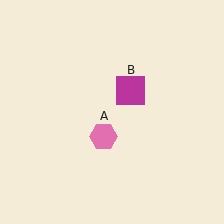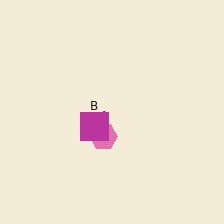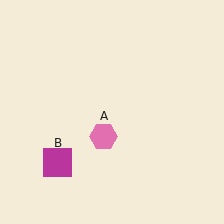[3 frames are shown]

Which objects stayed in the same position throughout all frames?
Pink hexagon (object A) remained stationary.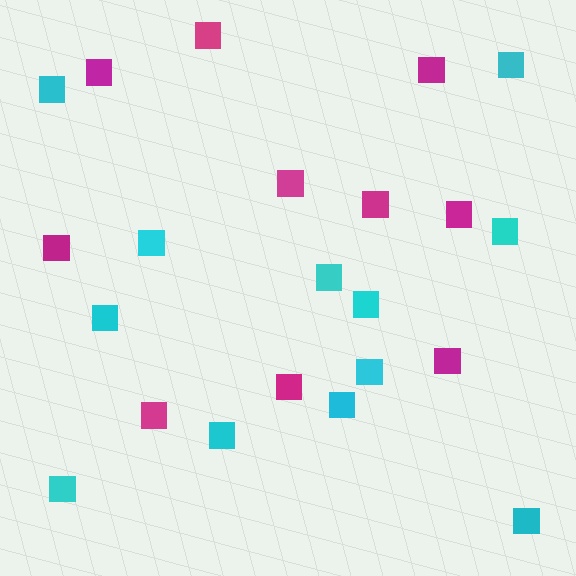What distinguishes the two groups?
There are 2 groups: one group of magenta squares (10) and one group of cyan squares (12).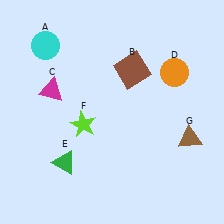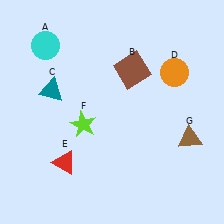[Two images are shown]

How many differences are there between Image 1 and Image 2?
There are 2 differences between the two images.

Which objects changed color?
C changed from magenta to teal. E changed from green to red.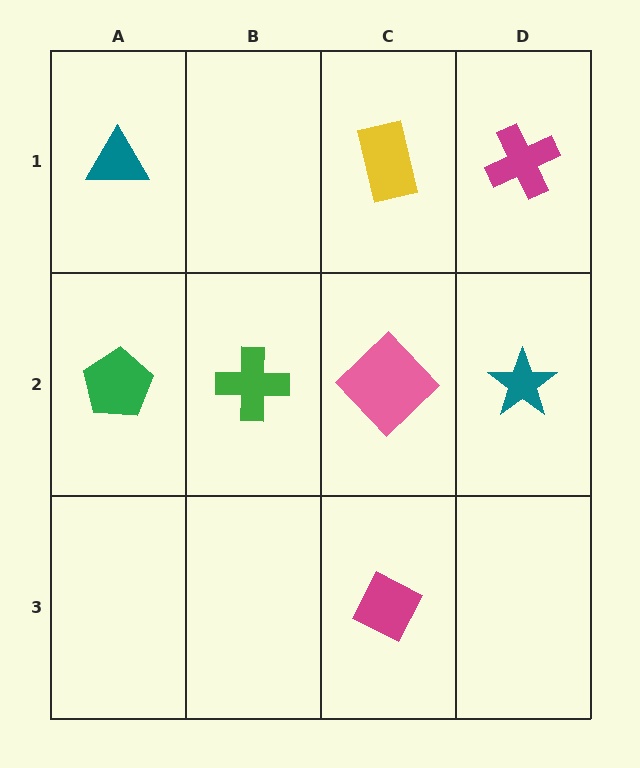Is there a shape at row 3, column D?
No, that cell is empty.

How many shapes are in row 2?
4 shapes.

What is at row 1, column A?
A teal triangle.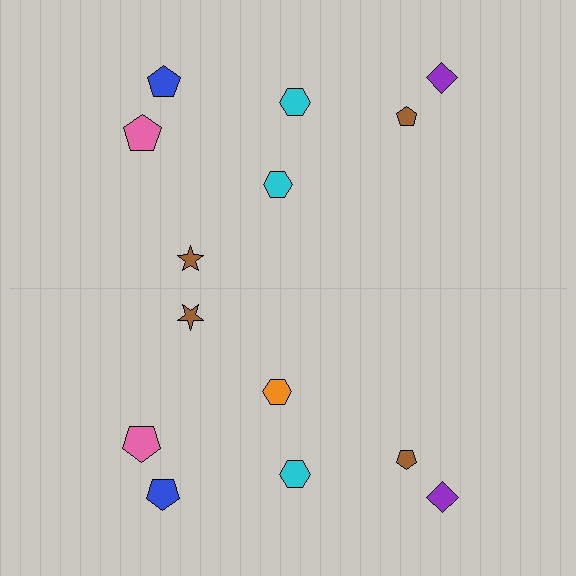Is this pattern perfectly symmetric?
No, the pattern is not perfectly symmetric. The orange hexagon on the bottom side breaks the symmetry — its mirror counterpart is cyan.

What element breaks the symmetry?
The orange hexagon on the bottom side breaks the symmetry — its mirror counterpart is cyan.